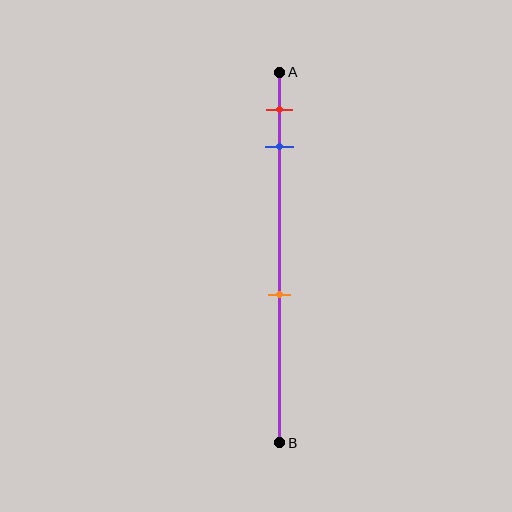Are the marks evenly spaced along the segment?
No, the marks are not evenly spaced.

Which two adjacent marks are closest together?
The red and blue marks are the closest adjacent pair.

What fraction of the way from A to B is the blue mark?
The blue mark is approximately 20% (0.2) of the way from A to B.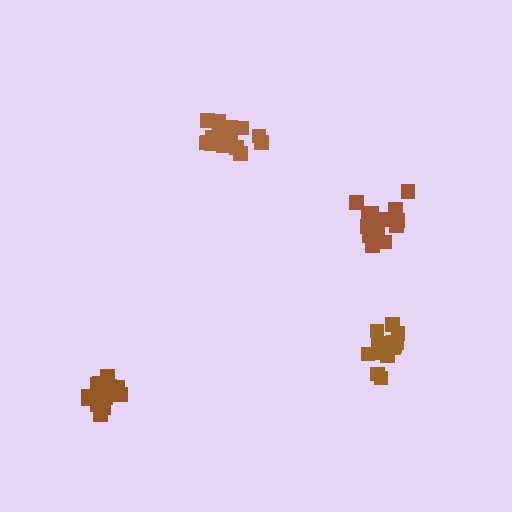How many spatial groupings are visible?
There are 4 spatial groupings.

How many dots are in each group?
Group 1: 14 dots, Group 2: 18 dots, Group 3: 18 dots, Group 4: 19 dots (69 total).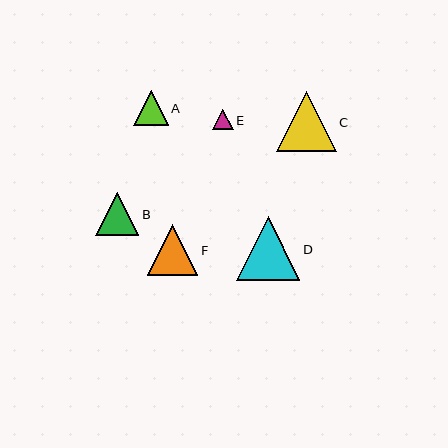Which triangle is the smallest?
Triangle E is the smallest with a size of approximately 20 pixels.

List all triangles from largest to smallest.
From largest to smallest: D, C, F, B, A, E.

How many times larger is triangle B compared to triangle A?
Triangle B is approximately 1.2 times the size of triangle A.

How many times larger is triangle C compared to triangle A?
Triangle C is approximately 1.7 times the size of triangle A.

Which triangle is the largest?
Triangle D is the largest with a size of approximately 64 pixels.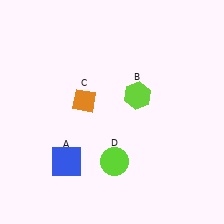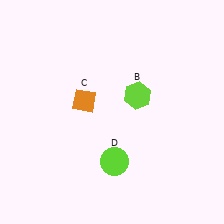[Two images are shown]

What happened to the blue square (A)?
The blue square (A) was removed in Image 2. It was in the bottom-left area of Image 1.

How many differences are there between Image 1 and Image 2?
There is 1 difference between the two images.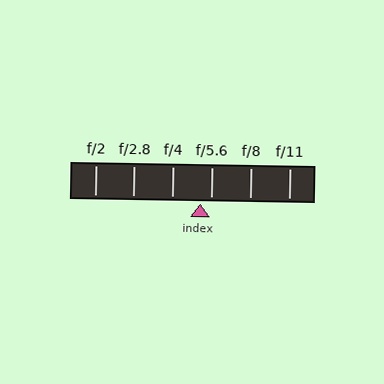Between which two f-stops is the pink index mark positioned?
The index mark is between f/4 and f/5.6.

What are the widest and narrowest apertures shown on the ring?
The widest aperture shown is f/2 and the narrowest is f/11.